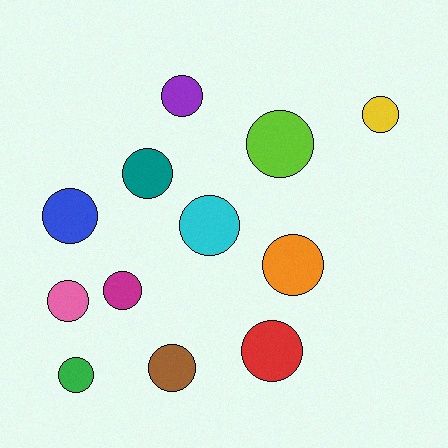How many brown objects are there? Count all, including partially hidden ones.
There is 1 brown object.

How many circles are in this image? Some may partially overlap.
There are 12 circles.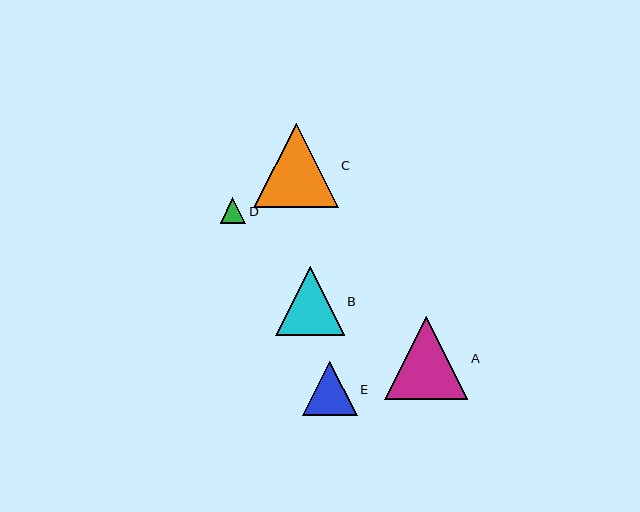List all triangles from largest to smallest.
From largest to smallest: C, A, B, E, D.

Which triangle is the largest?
Triangle C is the largest with a size of approximately 84 pixels.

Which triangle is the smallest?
Triangle D is the smallest with a size of approximately 26 pixels.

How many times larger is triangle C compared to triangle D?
Triangle C is approximately 3.3 times the size of triangle D.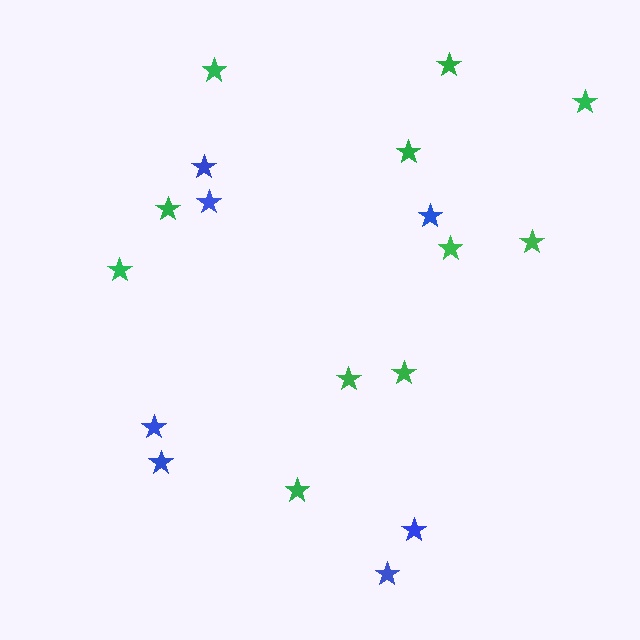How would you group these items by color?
There are 2 groups: one group of green stars (11) and one group of blue stars (7).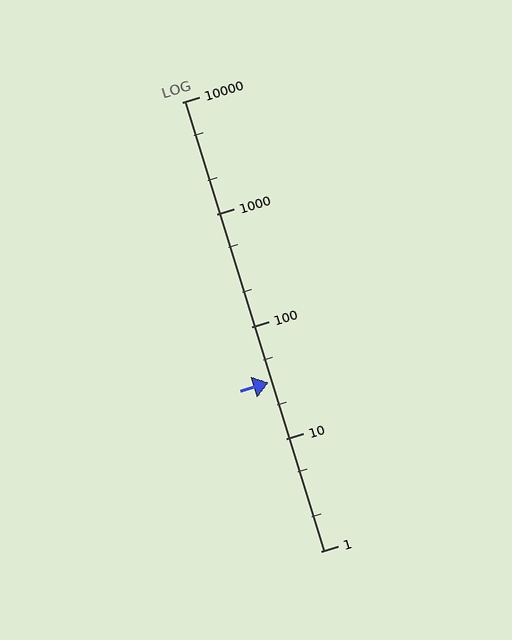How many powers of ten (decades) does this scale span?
The scale spans 4 decades, from 1 to 10000.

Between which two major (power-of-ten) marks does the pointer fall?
The pointer is between 10 and 100.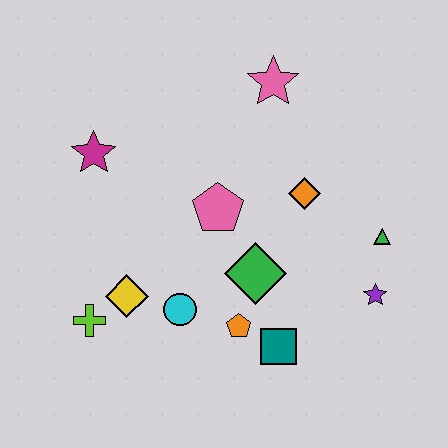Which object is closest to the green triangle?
The purple star is closest to the green triangle.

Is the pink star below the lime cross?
No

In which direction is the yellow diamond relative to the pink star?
The yellow diamond is below the pink star.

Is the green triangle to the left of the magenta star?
No